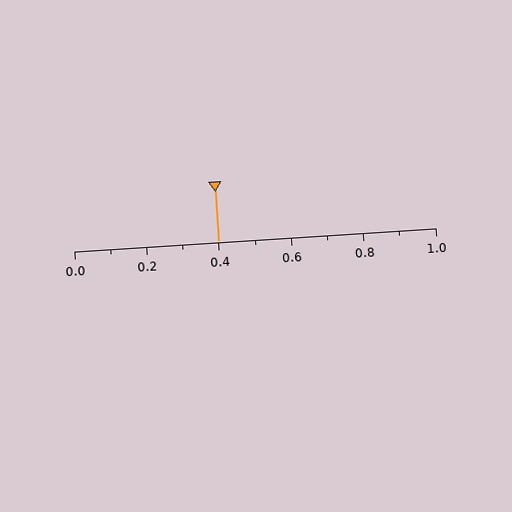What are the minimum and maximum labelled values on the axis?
The axis runs from 0.0 to 1.0.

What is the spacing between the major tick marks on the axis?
The major ticks are spaced 0.2 apart.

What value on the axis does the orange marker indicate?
The marker indicates approximately 0.4.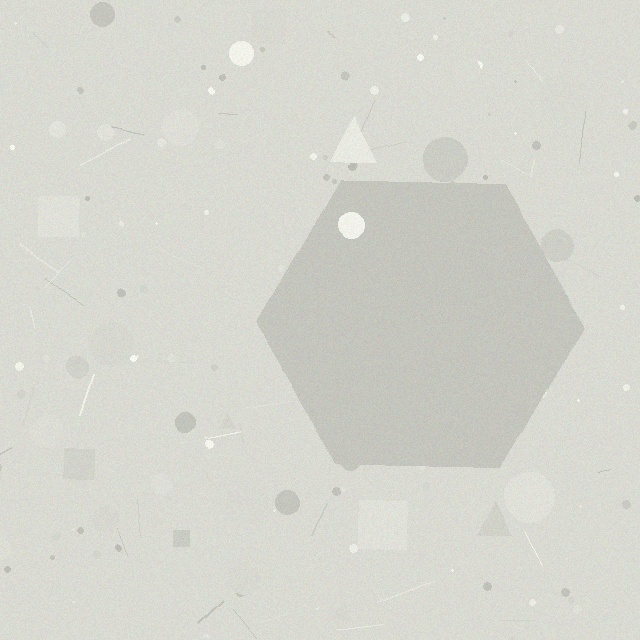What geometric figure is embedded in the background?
A hexagon is embedded in the background.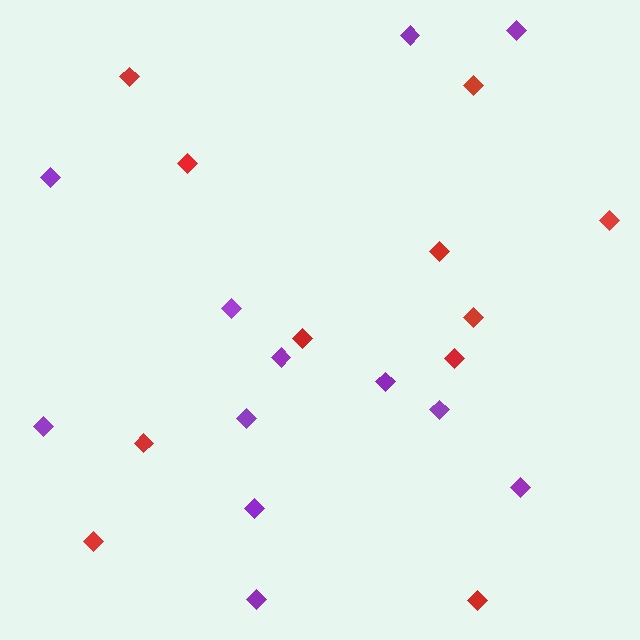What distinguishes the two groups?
There are 2 groups: one group of red diamonds (11) and one group of purple diamonds (12).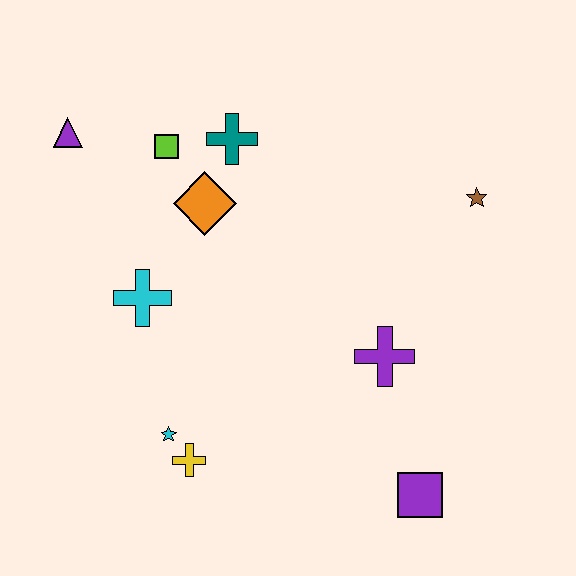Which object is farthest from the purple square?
The purple triangle is farthest from the purple square.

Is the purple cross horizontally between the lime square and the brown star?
Yes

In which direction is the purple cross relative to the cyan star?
The purple cross is to the right of the cyan star.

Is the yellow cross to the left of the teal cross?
Yes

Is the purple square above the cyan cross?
No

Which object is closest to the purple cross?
The purple square is closest to the purple cross.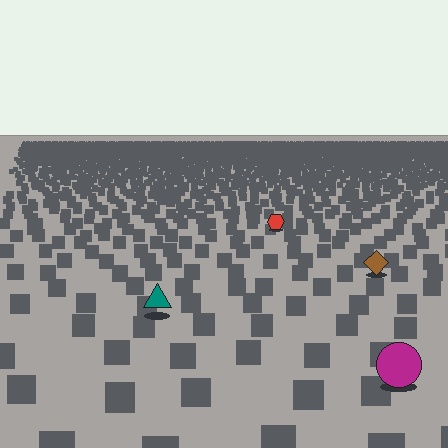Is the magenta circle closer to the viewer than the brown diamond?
Yes. The magenta circle is closer — you can tell from the texture gradient: the ground texture is coarser near it.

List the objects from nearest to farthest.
From nearest to farthest: the magenta circle, the teal triangle, the brown diamond, the red hexagon.